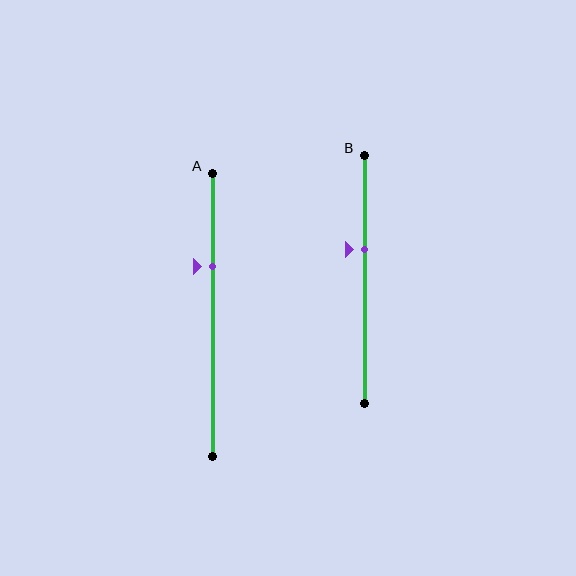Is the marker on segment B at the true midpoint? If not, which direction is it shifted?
No, the marker on segment B is shifted upward by about 12% of the segment length.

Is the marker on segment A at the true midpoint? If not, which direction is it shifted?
No, the marker on segment A is shifted upward by about 17% of the segment length.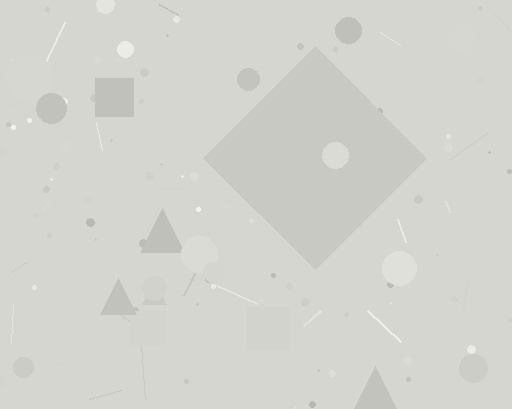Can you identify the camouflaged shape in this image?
The camouflaged shape is a diamond.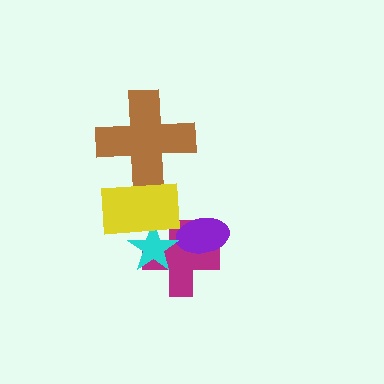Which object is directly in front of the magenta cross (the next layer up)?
The purple ellipse is directly in front of the magenta cross.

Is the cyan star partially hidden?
Yes, it is partially covered by another shape.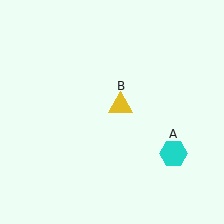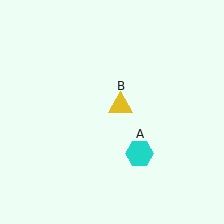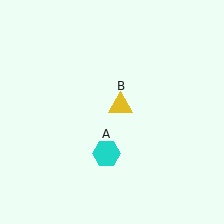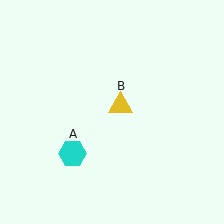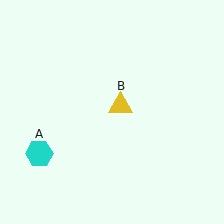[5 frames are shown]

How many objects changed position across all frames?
1 object changed position: cyan hexagon (object A).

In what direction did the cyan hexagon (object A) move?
The cyan hexagon (object A) moved left.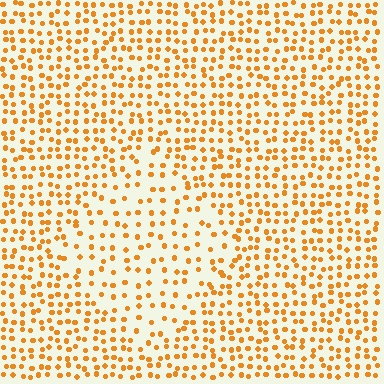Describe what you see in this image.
The image contains small orange elements arranged at two different densities. A diamond-shaped region is visible where the elements are less densely packed than the surrounding area.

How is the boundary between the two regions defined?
The boundary is defined by a change in element density (approximately 1.8x ratio). All elements are the same color, size, and shape.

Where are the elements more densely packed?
The elements are more densely packed outside the diamond boundary.